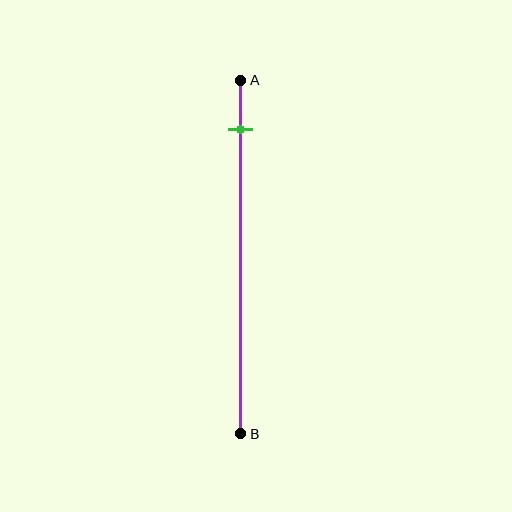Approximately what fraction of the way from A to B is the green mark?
The green mark is approximately 15% of the way from A to B.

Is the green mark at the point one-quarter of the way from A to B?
No, the mark is at about 15% from A, not at the 25% one-quarter point.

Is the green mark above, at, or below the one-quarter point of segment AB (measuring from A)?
The green mark is above the one-quarter point of segment AB.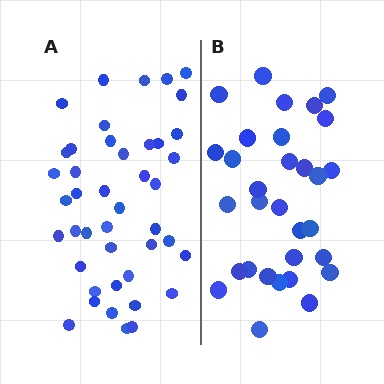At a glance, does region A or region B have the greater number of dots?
Region A (the left region) has more dots.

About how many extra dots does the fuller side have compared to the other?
Region A has roughly 12 or so more dots than region B.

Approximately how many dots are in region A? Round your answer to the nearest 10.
About 40 dots. (The exact count is 43, which rounds to 40.)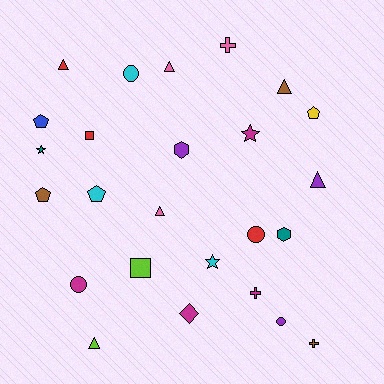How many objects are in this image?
There are 25 objects.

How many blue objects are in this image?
There is 1 blue object.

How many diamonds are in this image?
There is 1 diamond.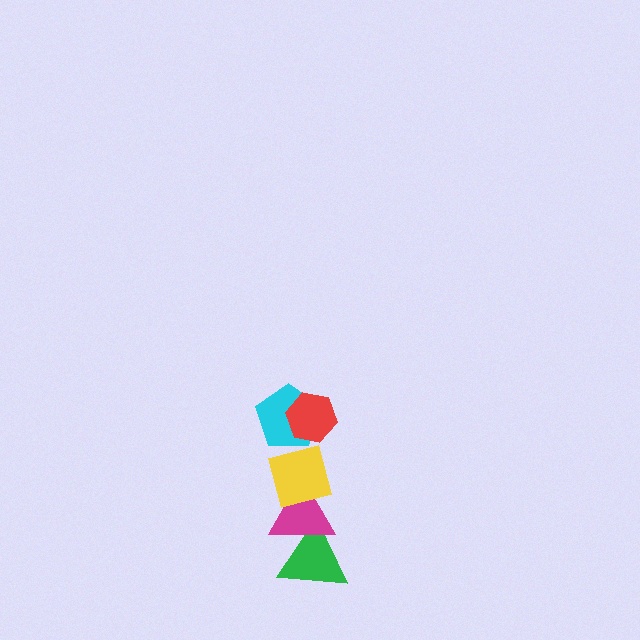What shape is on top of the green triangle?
The magenta triangle is on top of the green triangle.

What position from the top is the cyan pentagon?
The cyan pentagon is 2nd from the top.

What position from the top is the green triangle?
The green triangle is 5th from the top.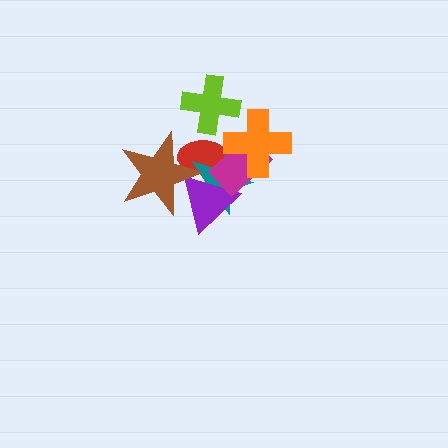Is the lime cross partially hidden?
No, no other shape covers it.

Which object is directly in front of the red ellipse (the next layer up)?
The teal star is directly in front of the red ellipse.